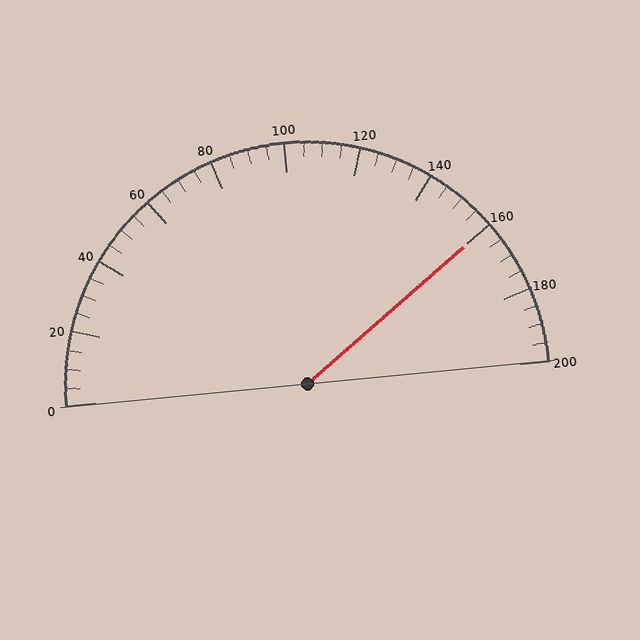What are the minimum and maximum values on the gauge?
The gauge ranges from 0 to 200.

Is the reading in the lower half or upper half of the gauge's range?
The reading is in the upper half of the range (0 to 200).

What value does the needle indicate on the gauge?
The needle indicates approximately 160.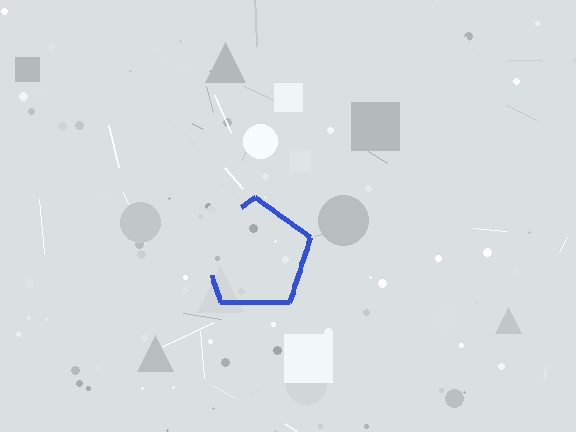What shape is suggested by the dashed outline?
The dashed outline suggests a pentagon.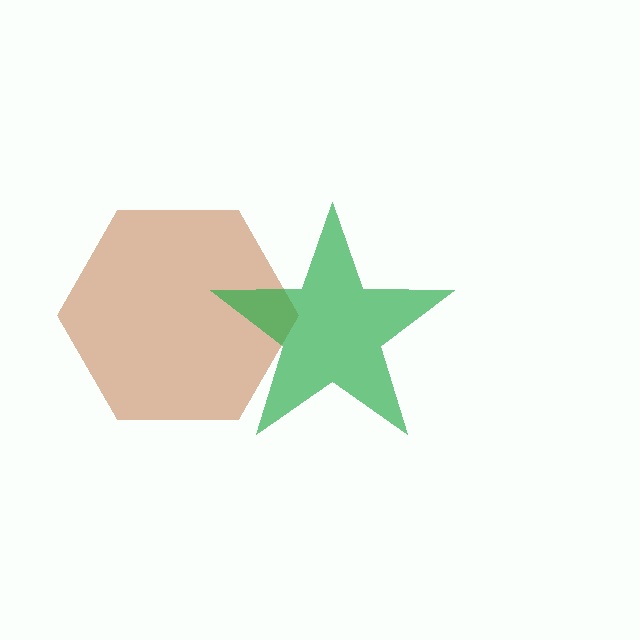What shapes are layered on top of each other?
The layered shapes are: a brown hexagon, a green star.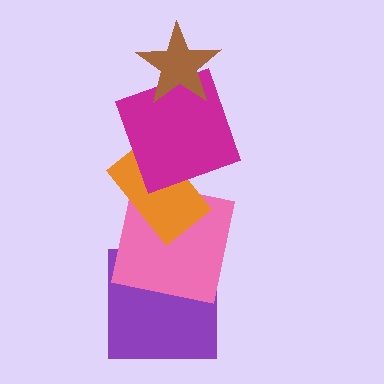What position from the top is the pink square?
The pink square is 4th from the top.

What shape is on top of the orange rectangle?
The magenta square is on top of the orange rectangle.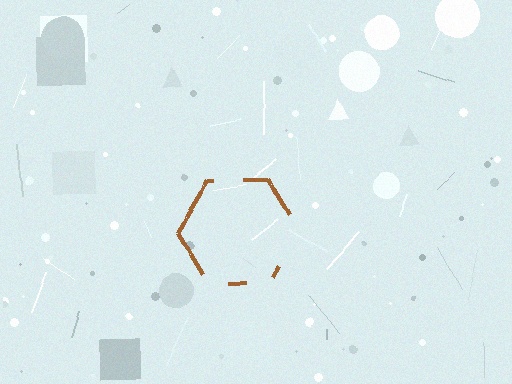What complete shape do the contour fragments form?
The contour fragments form a hexagon.